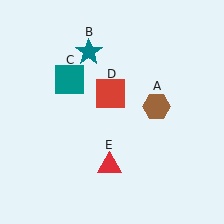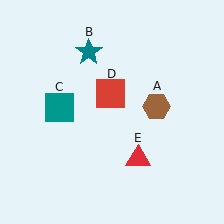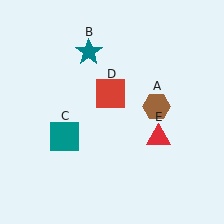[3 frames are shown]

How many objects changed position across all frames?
2 objects changed position: teal square (object C), red triangle (object E).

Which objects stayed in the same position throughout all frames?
Brown hexagon (object A) and teal star (object B) and red square (object D) remained stationary.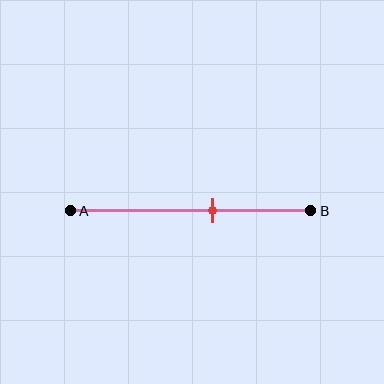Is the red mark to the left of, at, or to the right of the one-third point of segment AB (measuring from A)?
The red mark is to the right of the one-third point of segment AB.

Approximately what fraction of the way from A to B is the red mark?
The red mark is approximately 60% of the way from A to B.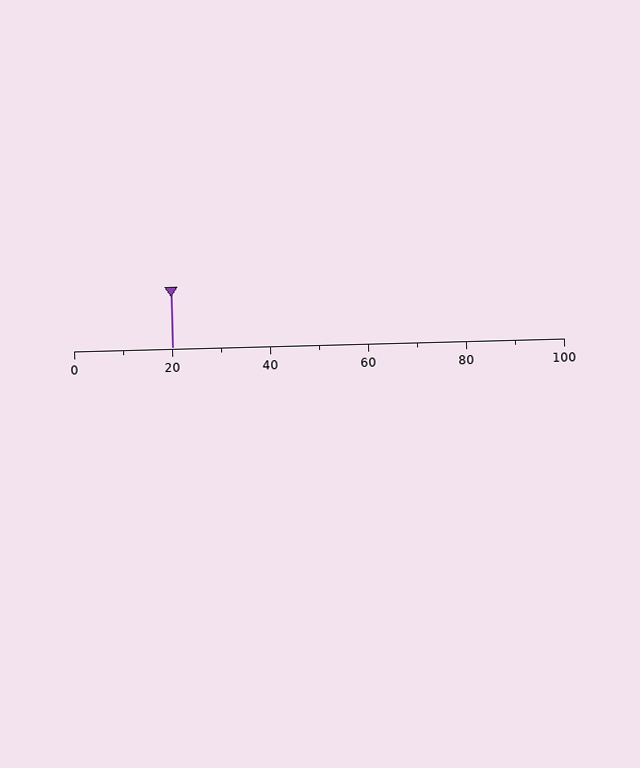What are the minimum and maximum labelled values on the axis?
The axis runs from 0 to 100.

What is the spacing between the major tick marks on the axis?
The major ticks are spaced 20 apart.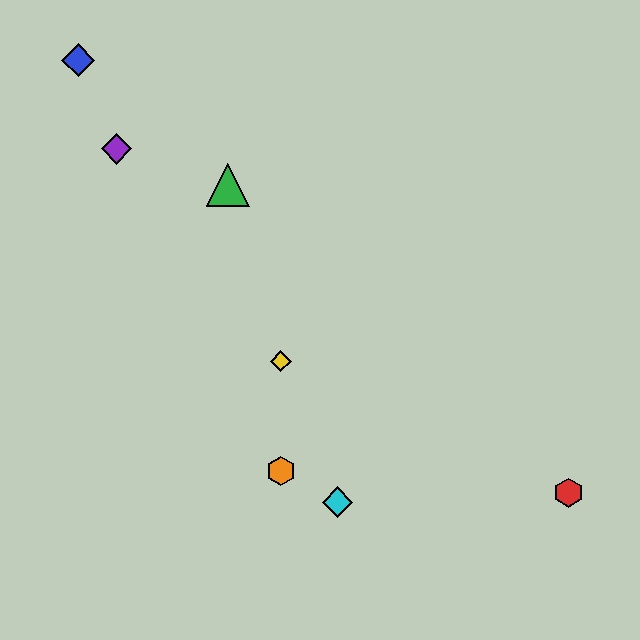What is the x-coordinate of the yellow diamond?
The yellow diamond is at x≈281.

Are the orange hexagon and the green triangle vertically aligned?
No, the orange hexagon is at x≈281 and the green triangle is at x≈228.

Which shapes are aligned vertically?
The yellow diamond, the orange hexagon are aligned vertically.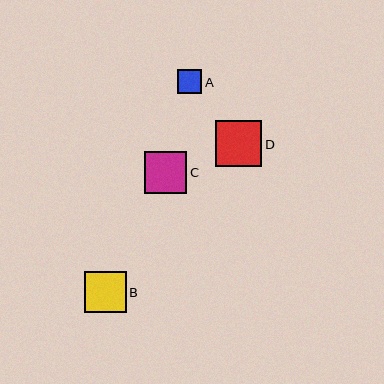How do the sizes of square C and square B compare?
Square C and square B are approximately the same size.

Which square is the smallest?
Square A is the smallest with a size of approximately 24 pixels.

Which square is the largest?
Square D is the largest with a size of approximately 46 pixels.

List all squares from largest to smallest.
From largest to smallest: D, C, B, A.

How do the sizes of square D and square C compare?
Square D and square C are approximately the same size.